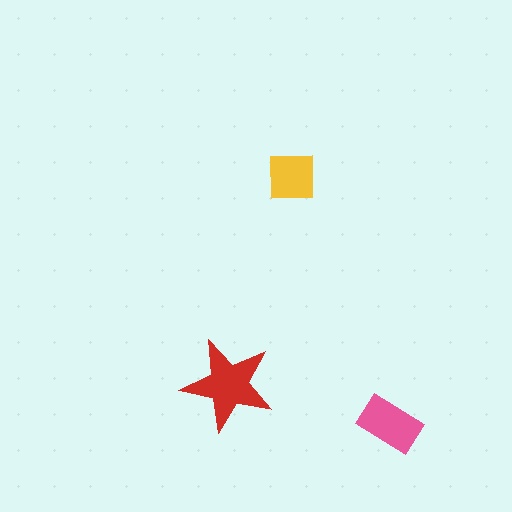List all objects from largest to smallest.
The red star, the pink rectangle, the yellow square.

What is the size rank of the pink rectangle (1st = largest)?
2nd.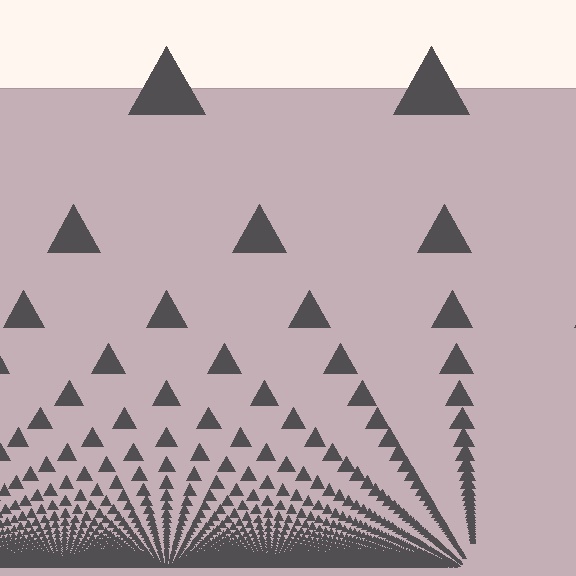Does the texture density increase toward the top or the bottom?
Density increases toward the bottom.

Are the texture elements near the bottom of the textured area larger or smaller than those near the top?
Smaller. The gradient is inverted — elements near the bottom are smaller and denser.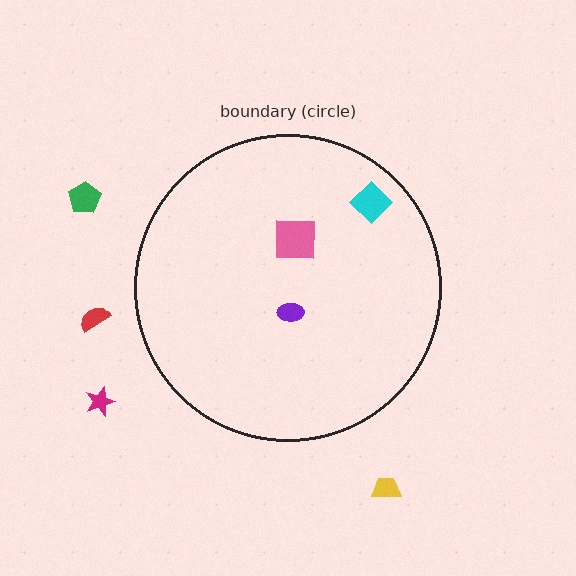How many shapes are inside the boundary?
3 inside, 4 outside.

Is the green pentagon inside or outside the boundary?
Outside.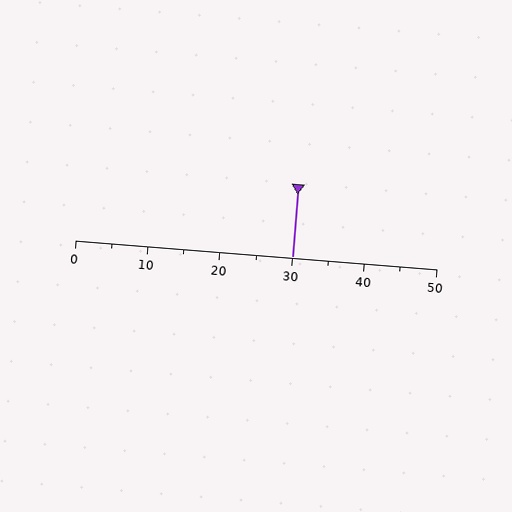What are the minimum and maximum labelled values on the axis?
The axis runs from 0 to 50.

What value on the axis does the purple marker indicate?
The marker indicates approximately 30.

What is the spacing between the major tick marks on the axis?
The major ticks are spaced 10 apart.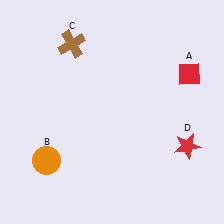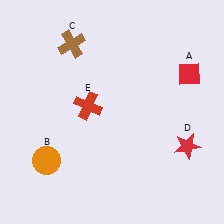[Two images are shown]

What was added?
A red cross (E) was added in Image 2.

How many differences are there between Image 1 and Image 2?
There is 1 difference between the two images.